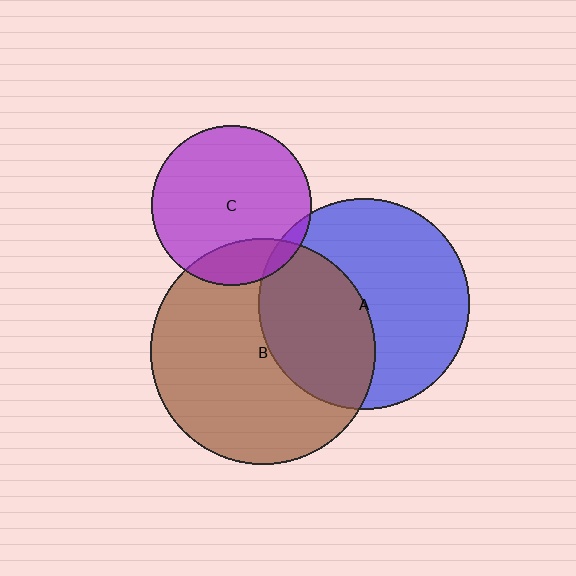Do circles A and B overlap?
Yes.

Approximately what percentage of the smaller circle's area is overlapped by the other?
Approximately 40%.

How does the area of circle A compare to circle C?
Approximately 1.7 times.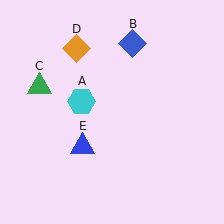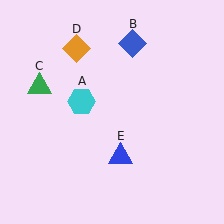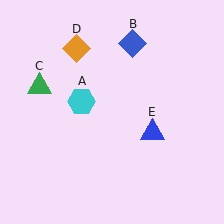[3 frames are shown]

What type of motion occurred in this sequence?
The blue triangle (object E) rotated counterclockwise around the center of the scene.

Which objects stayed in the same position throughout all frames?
Cyan hexagon (object A) and blue diamond (object B) and green triangle (object C) and orange diamond (object D) remained stationary.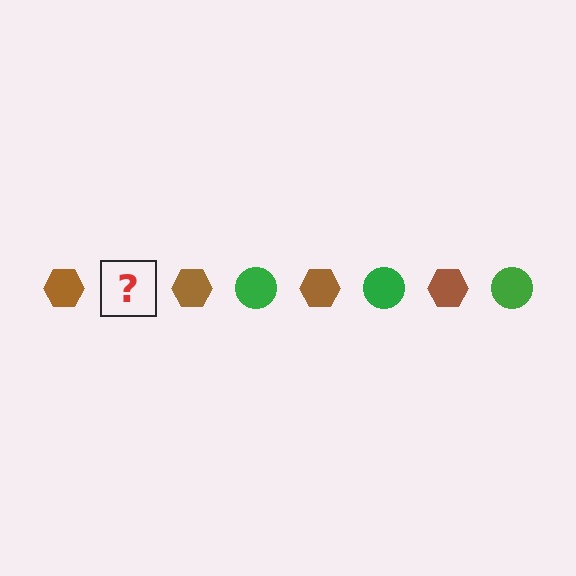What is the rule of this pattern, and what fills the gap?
The rule is that the pattern alternates between brown hexagon and green circle. The gap should be filled with a green circle.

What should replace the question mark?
The question mark should be replaced with a green circle.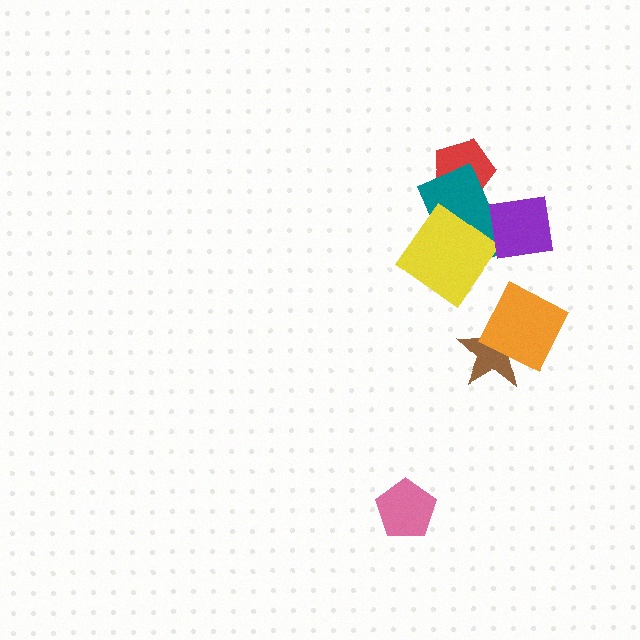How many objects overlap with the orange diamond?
1 object overlaps with the orange diamond.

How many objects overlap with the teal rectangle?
3 objects overlap with the teal rectangle.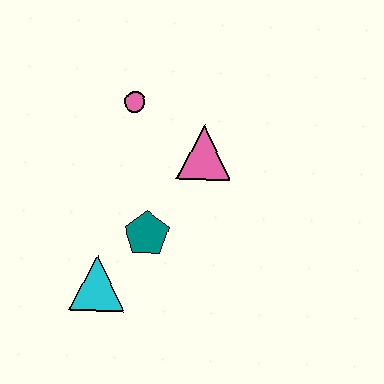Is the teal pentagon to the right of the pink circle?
Yes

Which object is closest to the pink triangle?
The pink circle is closest to the pink triangle.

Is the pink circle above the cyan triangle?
Yes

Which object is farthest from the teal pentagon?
The pink circle is farthest from the teal pentagon.